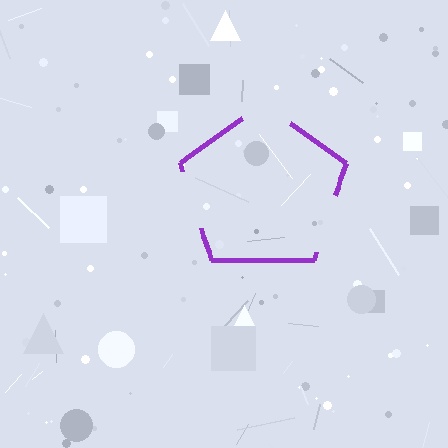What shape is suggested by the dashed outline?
The dashed outline suggests a pentagon.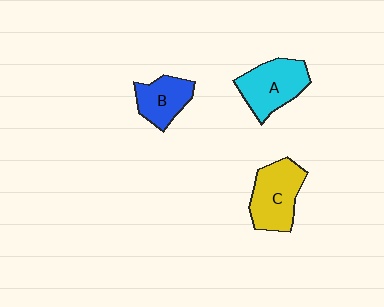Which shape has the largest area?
Shape C (yellow).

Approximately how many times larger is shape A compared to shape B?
Approximately 1.3 times.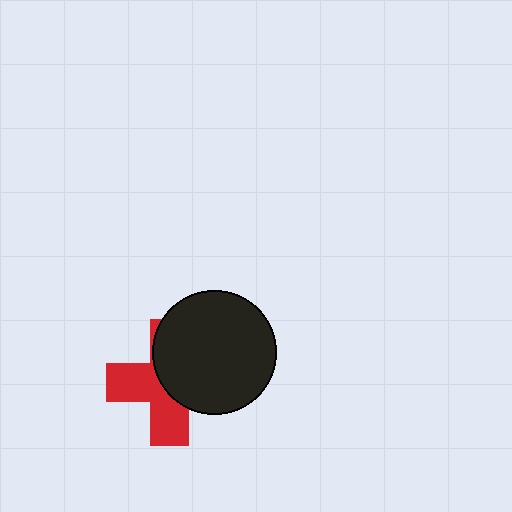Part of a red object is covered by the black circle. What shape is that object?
It is a cross.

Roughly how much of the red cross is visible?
About half of it is visible (roughly 48%).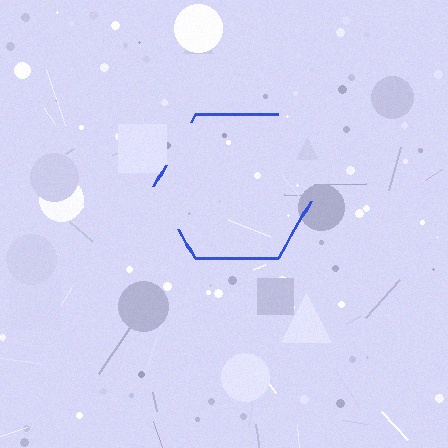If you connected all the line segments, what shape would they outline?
They would outline a hexagon.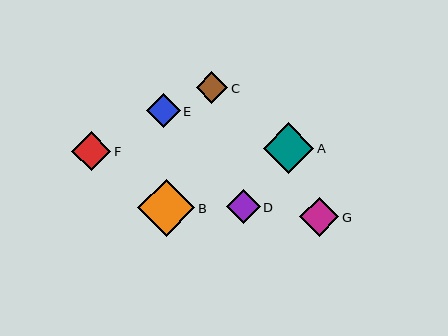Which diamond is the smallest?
Diamond C is the smallest with a size of approximately 32 pixels.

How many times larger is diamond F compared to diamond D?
Diamond F is approximately 1.2 times the size of diamond D.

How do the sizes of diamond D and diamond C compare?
Diamond D and diamond C are approximately the same size.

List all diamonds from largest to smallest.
From largest to smallest: B, A, G, F, D, E, C.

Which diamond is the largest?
Diamond B is the largest with a size of approximately 57 pixels.